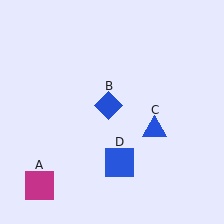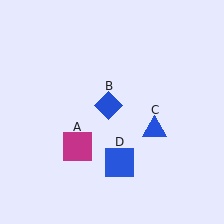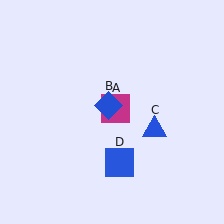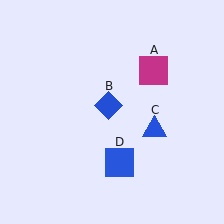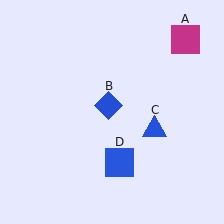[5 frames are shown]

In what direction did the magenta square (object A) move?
The magenta square (object A) moved up and to the right.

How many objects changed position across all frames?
1 object changed position: magenta square (object A).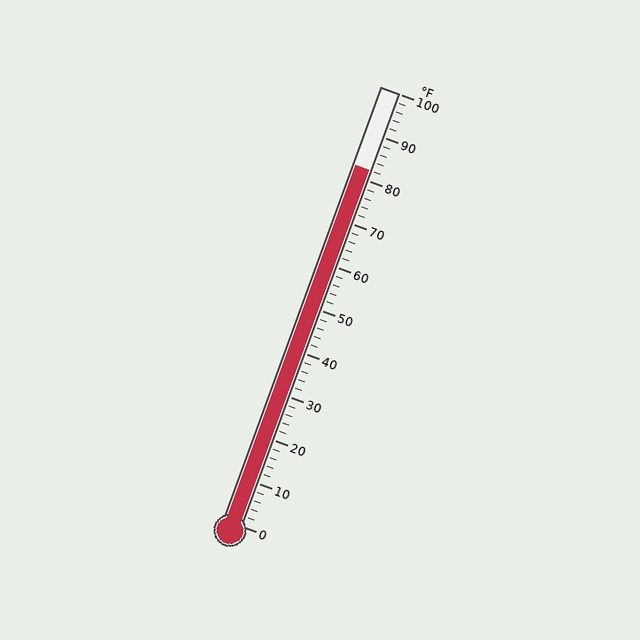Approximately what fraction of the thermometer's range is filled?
The thermometer is filled to approximately 80% of its range.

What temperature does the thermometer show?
The thermometer shows approximately 82°F.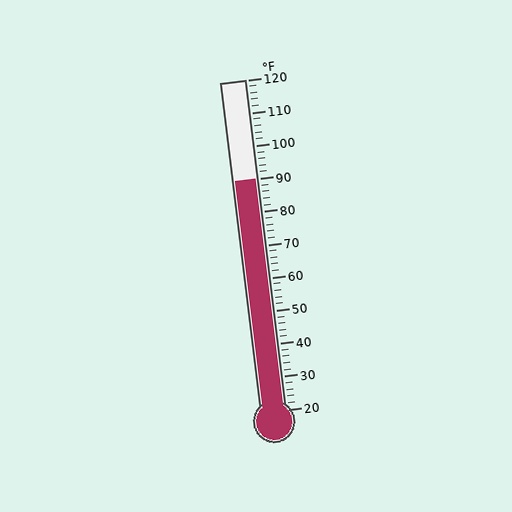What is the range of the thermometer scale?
The thermometer scale ranges from 20°F to 120°F.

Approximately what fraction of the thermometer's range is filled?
The thermometer is filled to approximately 70% of its range.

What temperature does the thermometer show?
The thermometer shows approximately 90°F.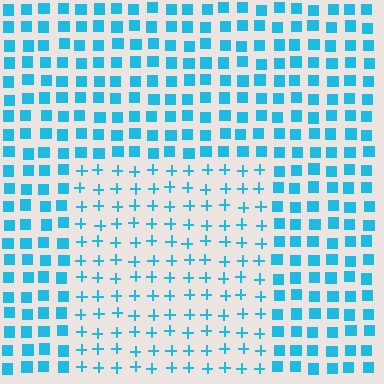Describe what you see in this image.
The image is filled with small cyan elements arranged in a uniform grid. A rectangle-shaped region contains plus signs, while the surrounding area contains squares. The boundary is defined purely by the change in element shape.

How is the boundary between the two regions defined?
The boundary is defined by a change in element shape: plus signs inside vs. squares outside. All elements share the same color and spacing.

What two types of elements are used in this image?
The image uses plus signs inside the rectangle region and squares outside it.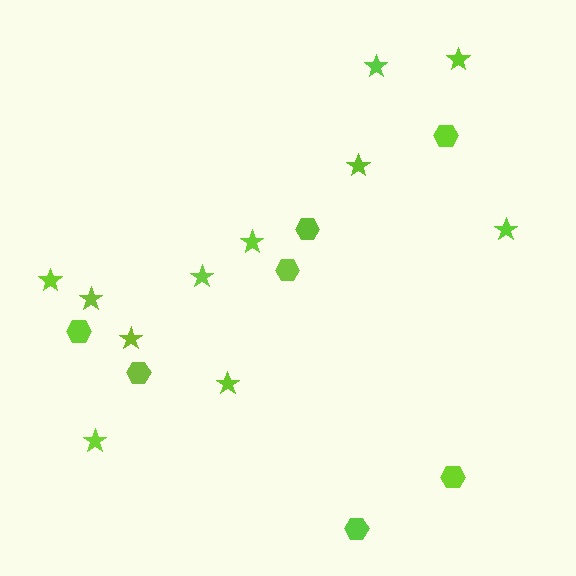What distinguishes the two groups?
There are 2 groups: one group of stars (11) and one group of hexagons (7).